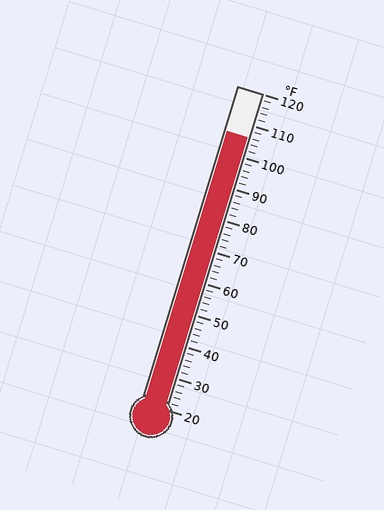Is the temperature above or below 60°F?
The temperature is above 60°F.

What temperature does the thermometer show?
The thermometer shows approximately 106°F.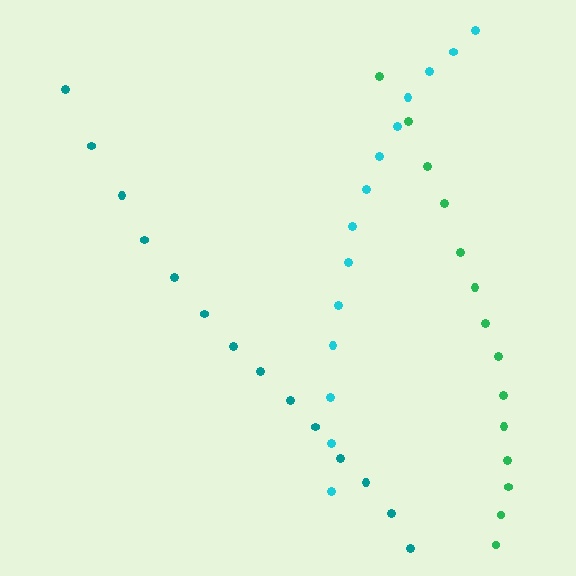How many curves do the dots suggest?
There are 3 distinct paths.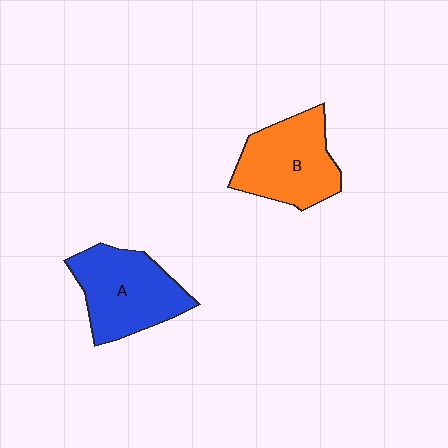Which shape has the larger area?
Shape A (blue).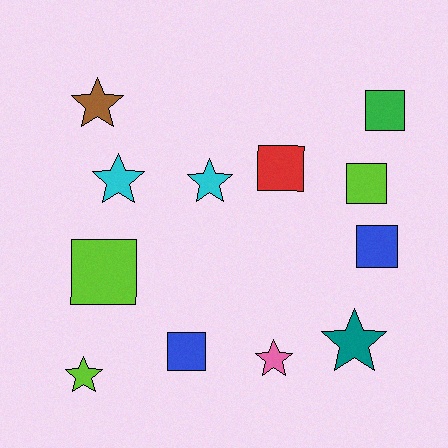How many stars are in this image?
There are 6 stars.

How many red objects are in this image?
There is 1 red object.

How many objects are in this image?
There are 12 objects.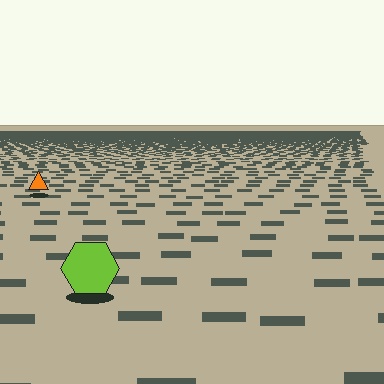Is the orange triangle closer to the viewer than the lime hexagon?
No. The lime hexagon is closer — you can tell from the texture gradient: the ground texture is coarser near it.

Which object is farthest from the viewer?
The orange triangle is farthest from the viewer. It appears smaller and the ground texture around it is denser.